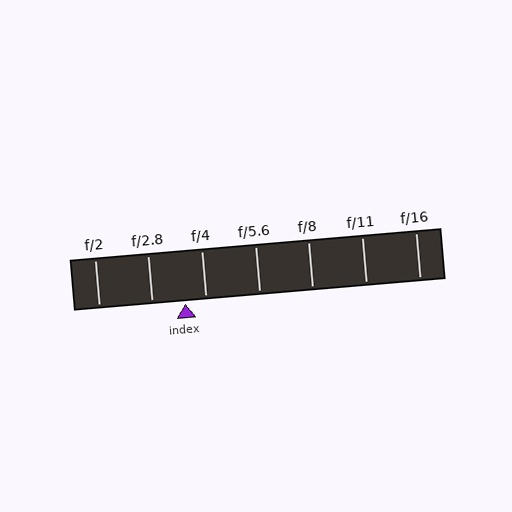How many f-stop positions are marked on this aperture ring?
There are 7 f-stop positions marked.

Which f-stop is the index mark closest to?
The index mark is closest to f/4.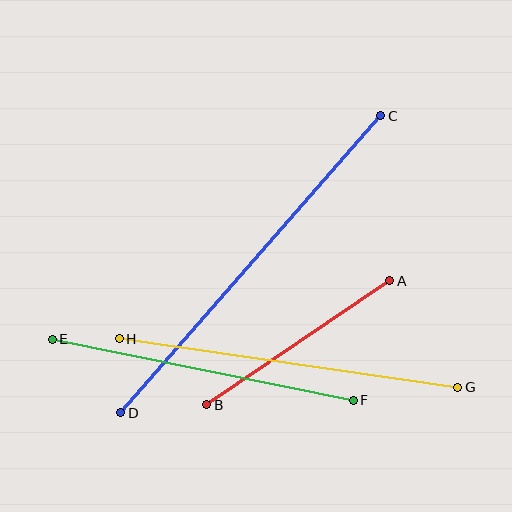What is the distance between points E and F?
The distance is approximately 307 pixels.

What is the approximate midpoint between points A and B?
The midpoint is at approximately (298, 343) pixels.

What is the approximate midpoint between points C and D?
The midpoint is at approximately (251, 264) pixels.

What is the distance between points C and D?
The distance is approximately 395 pixels.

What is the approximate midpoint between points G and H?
The midpoint is at approximately (288, 363) pixels.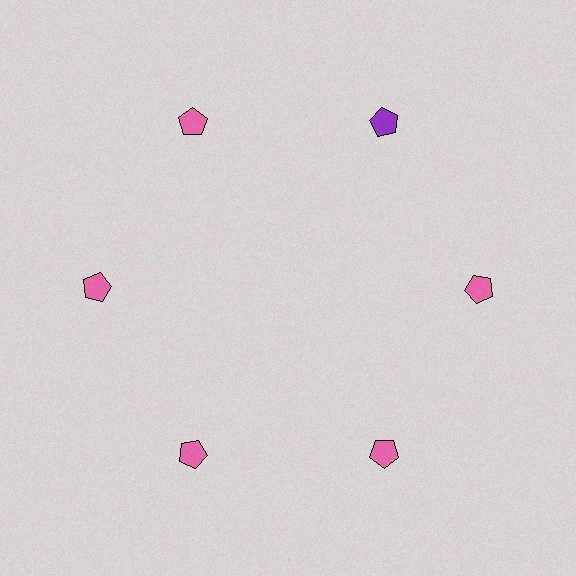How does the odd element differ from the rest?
It has a different color: purple instead of pink.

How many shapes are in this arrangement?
There are 6 shapes arranged in a ring pattern.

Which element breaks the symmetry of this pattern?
The purple pentagon at roughly the 1 o'clock position breaks the symmetry. All other shapes are pink pentagons.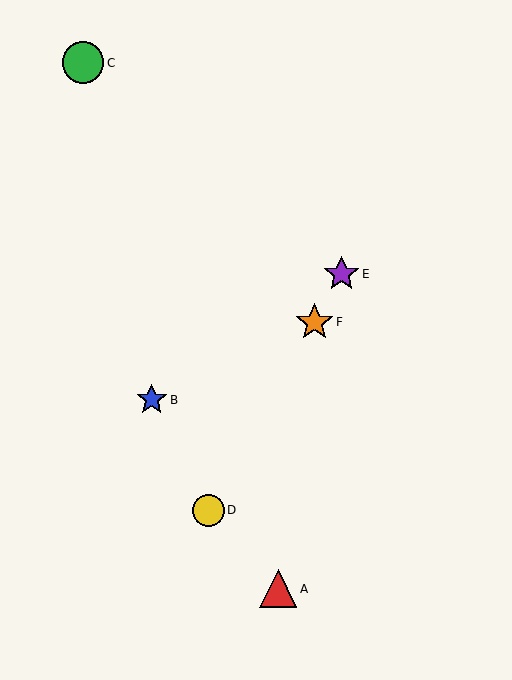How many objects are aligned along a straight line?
3 objects (D, E, F) are aligned along a straight line.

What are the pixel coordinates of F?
Object F is at (314, 322).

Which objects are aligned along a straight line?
Objects D, E, F are aligned along a straight line.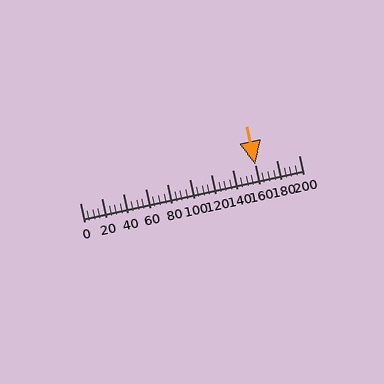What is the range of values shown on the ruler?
The ruler shows values from 0 to 200.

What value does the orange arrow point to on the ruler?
The orange arrow points to approximately 160.